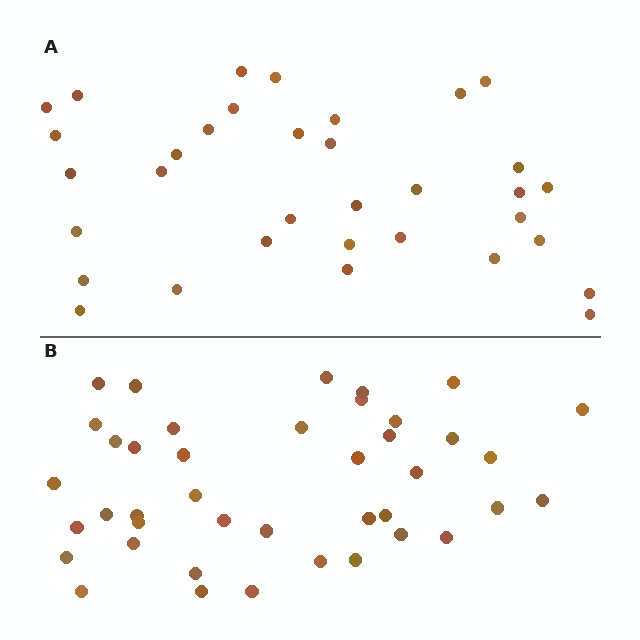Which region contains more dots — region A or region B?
Region B (the bottom region) has more dots.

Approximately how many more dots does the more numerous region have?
Region B has roughly 8 or so more dots than region A.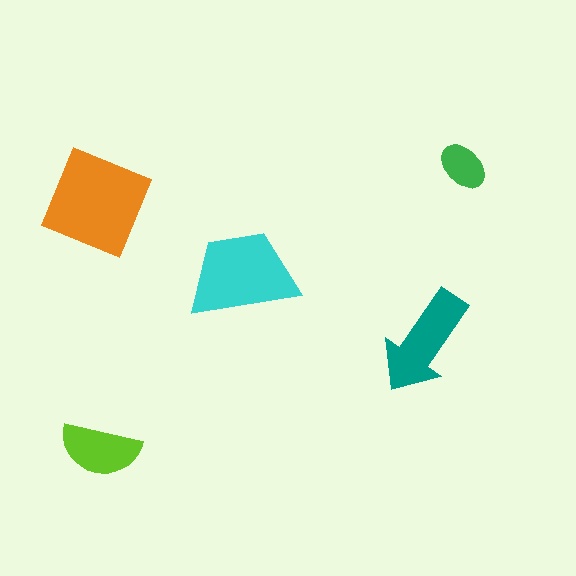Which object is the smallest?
The green ellipse.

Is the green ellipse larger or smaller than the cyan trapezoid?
Smaller.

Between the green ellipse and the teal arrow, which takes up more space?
The teal arrow.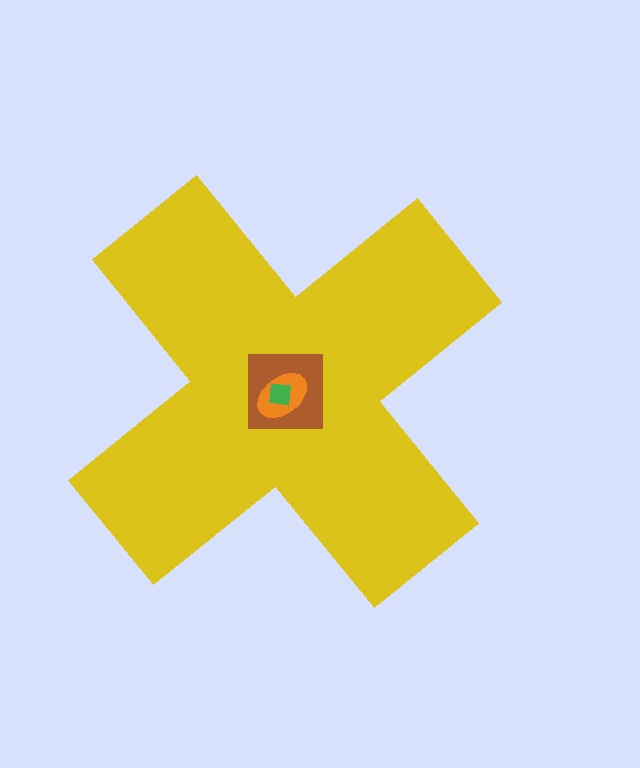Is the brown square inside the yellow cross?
Yes.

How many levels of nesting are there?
4.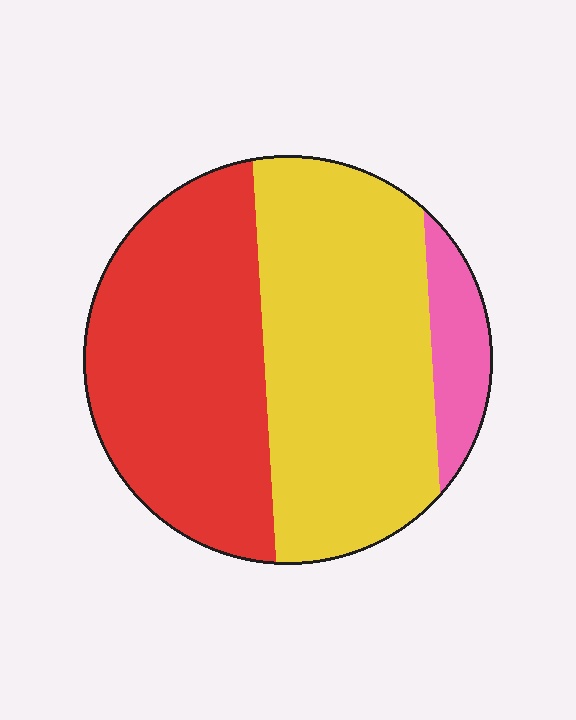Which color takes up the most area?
Yellow, at roughly 50%.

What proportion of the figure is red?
Red takes up about two fifths (2/5) of the figure.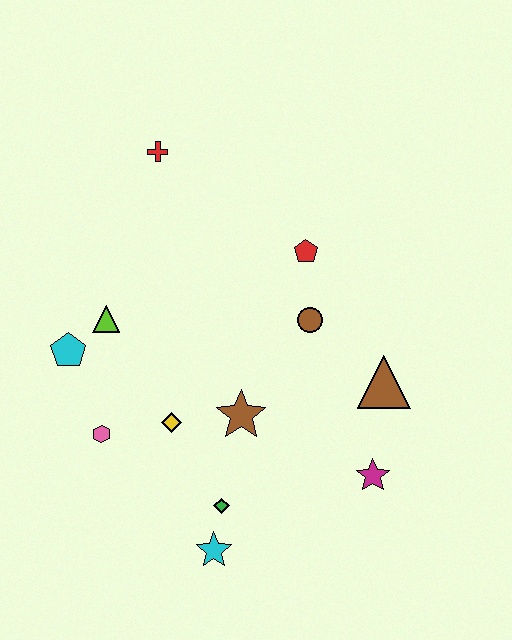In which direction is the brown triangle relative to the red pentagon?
The brown triangle is below the red pentagon.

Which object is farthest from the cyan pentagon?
The magenta star is farthest from the cyan pentagon.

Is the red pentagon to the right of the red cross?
Yes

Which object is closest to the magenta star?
The brown triangle is closest to the magenta star.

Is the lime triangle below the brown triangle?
No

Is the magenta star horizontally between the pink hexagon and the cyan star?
No